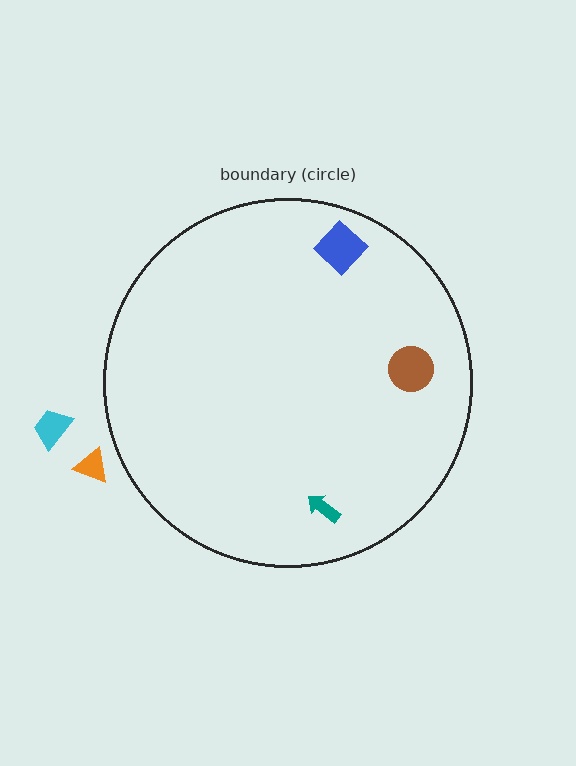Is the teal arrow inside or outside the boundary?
Inside.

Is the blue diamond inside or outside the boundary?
Inside.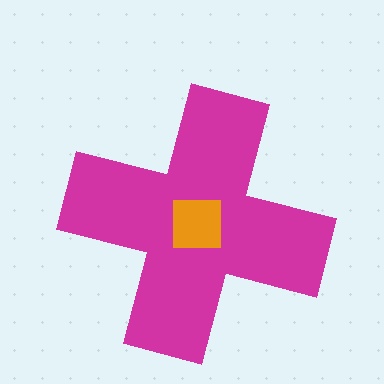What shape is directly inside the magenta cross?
The orange square.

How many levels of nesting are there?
2.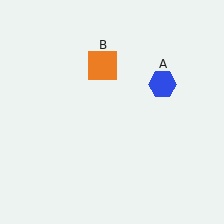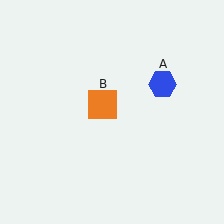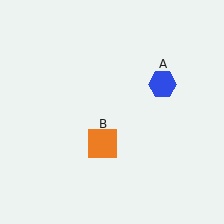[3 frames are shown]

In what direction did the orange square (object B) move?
The orange square (object B) moved down.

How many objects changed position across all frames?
1 object changed position: orange square (object B).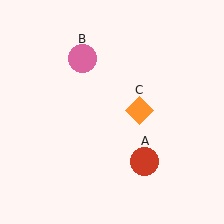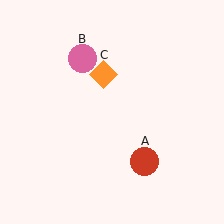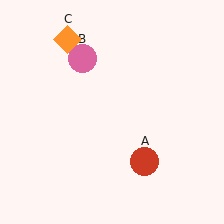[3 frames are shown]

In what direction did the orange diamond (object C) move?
The orange diamond (object C) moved up and to the left.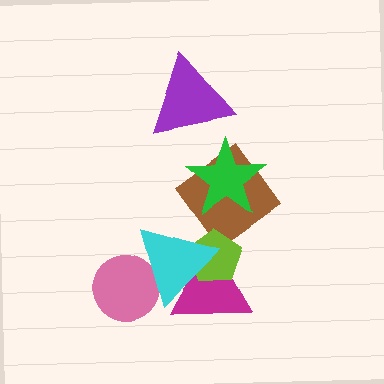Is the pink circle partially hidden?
Yes, it is partially covered by another shape.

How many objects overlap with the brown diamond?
1 object overlaps with the brown diamond.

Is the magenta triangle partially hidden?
Yes, it is partially covered by another shape.